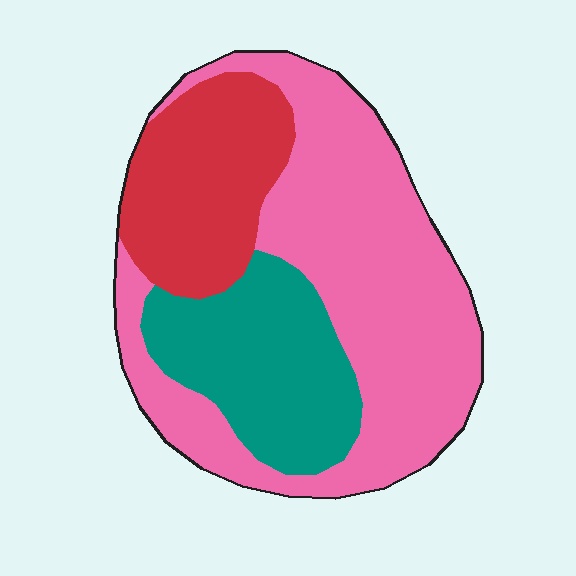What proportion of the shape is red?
Red covers about 20% of the shape.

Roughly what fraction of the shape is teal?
Teal covers roughly 25% of the shape.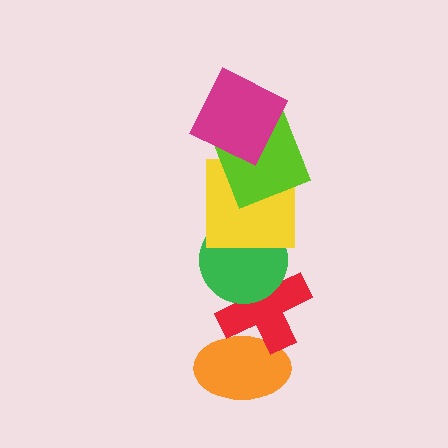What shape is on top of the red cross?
The green circle is on top of the red cross.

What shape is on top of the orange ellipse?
The red cross is on top of the orange ellipse.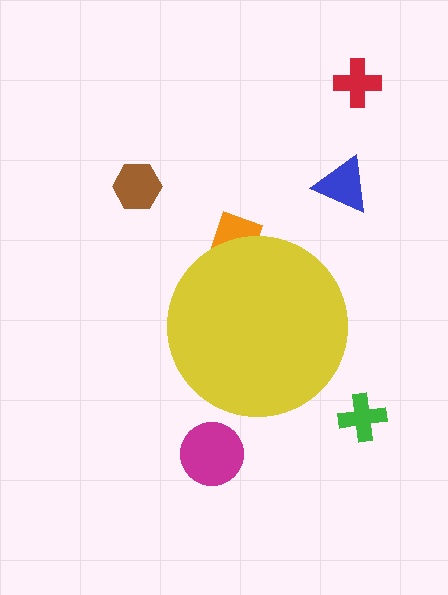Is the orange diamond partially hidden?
Yes, the orange diamond is partially hidden behind the yellow circle.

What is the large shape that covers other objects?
A yellow circle.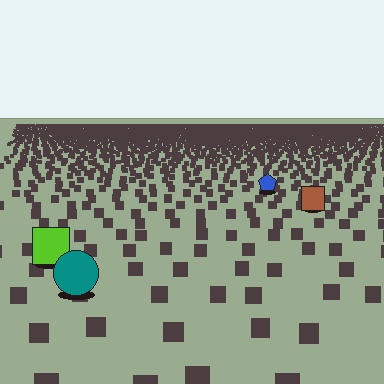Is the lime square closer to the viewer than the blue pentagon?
Yes. The lime square is closer — you can tell from the texture gradient: the ground texture is coarser near it.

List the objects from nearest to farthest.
From nearest to farthest: the teal circle, the lime square, the brown square, the blue pentagon.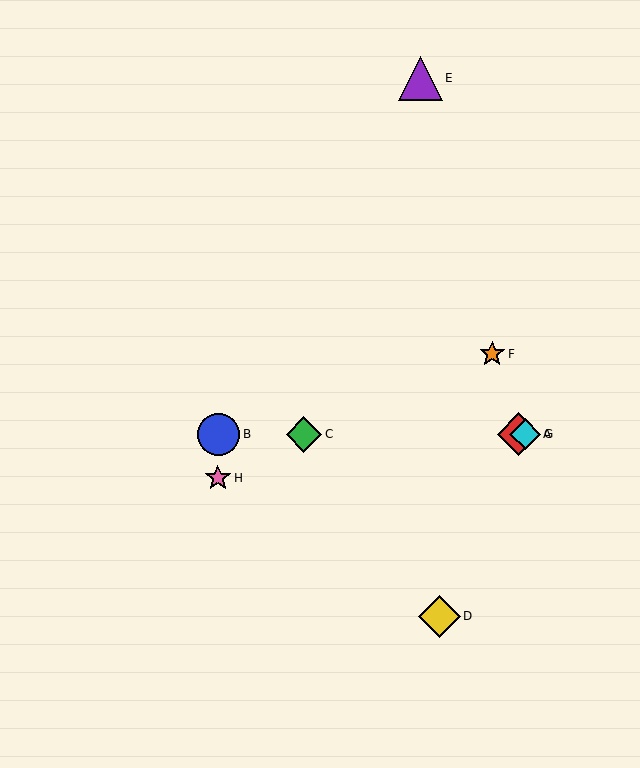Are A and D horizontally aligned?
No, A is at y≈434 and D is at y≈616.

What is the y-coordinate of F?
Object F is at y≈354.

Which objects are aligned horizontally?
Objects A, B, C, G are aligned horizontally.